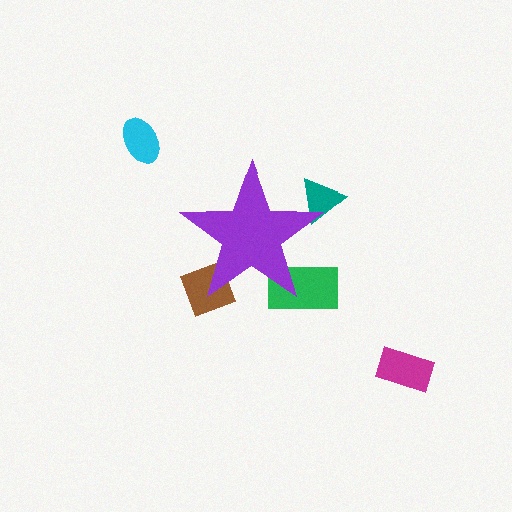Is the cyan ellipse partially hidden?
No, the cyan ellipse is fully visible.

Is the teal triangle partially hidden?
Yes, the teal triangle is partially hidden behind the purple star.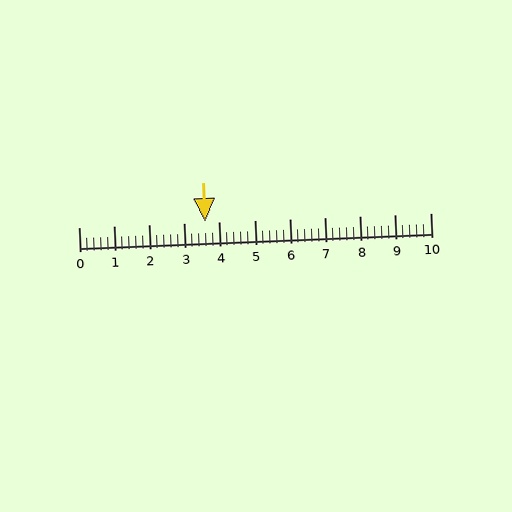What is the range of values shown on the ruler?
The ruler shows values from 0 to 10.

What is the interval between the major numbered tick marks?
The major tick marks are spaced 1 units apart.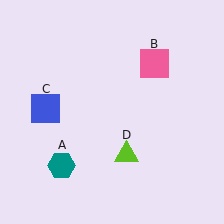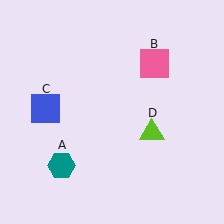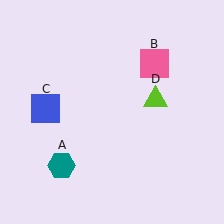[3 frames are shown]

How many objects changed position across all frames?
1 object changed position: lime triangle (object D).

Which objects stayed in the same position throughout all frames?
Teal hexagon (object A) and pink square (object B) and blue square (object C) remained stationary.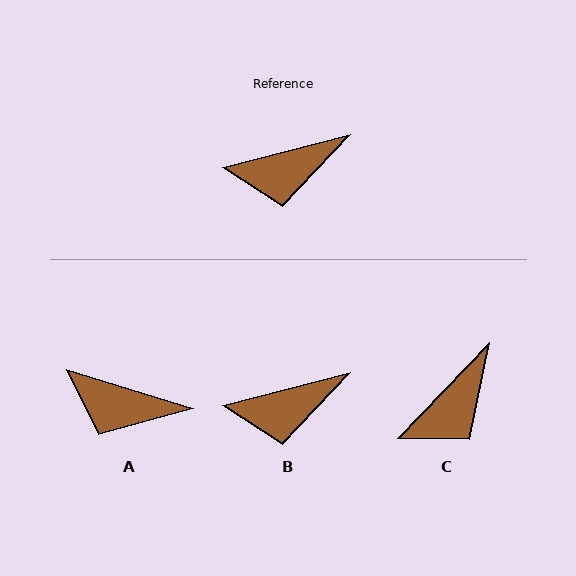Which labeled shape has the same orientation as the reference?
B.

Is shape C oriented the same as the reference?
No, it is off by about 32 degrees.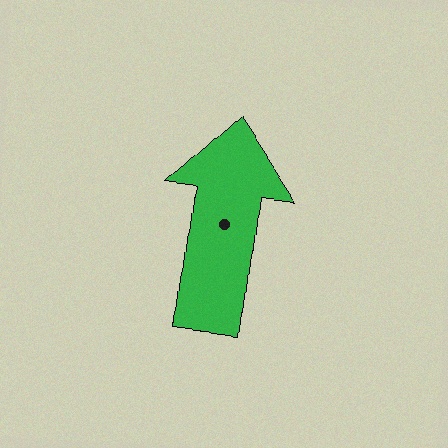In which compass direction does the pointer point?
North.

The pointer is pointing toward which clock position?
Roughly 12 o'clock.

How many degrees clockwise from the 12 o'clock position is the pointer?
Approximately 7 degrees.